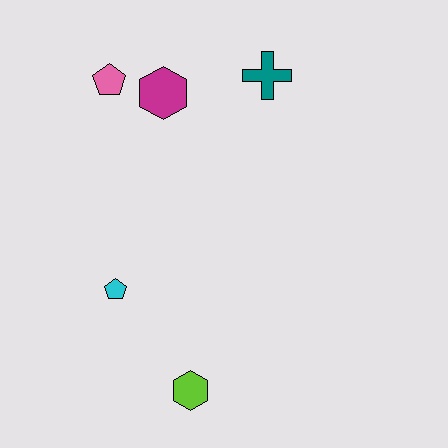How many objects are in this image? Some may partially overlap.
There are 5 objects.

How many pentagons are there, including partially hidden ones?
There are 2 pentagons.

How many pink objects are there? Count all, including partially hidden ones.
There is 1 pink object.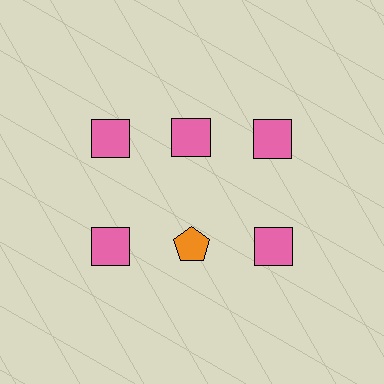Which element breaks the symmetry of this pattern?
The orange pentagon in the second row, second from left column breaks the symmetry. All other shapes are pink squares.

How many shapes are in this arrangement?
There are 6 shapes arranged in a grid pattern.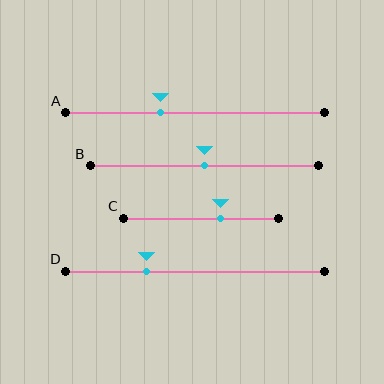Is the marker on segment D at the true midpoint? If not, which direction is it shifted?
No, the marker on segment D is shifted to the left by about 19% of the segment length.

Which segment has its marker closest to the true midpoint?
Segment B has its marker closest to the true midpoint.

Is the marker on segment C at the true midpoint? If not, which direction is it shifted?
No, the marker on segment C is shifted to the right by about 13% of the segment length.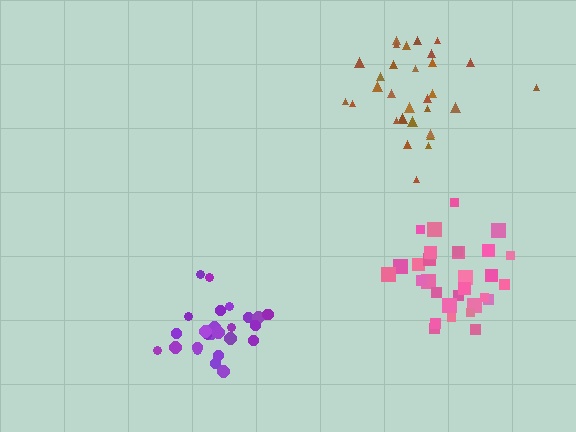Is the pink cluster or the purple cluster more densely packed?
Purple.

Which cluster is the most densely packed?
Purple.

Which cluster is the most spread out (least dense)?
Brown.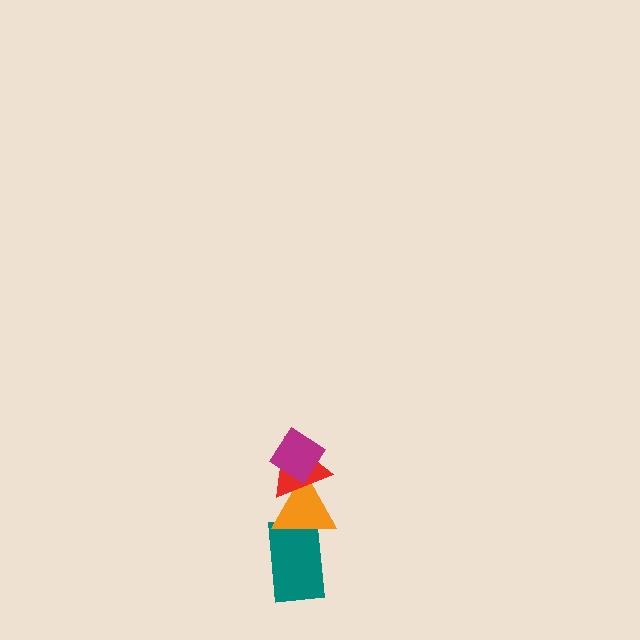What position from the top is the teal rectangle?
The teal rectangle is 4th from the top.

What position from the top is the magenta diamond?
The magenta diamond is 1st from the top.